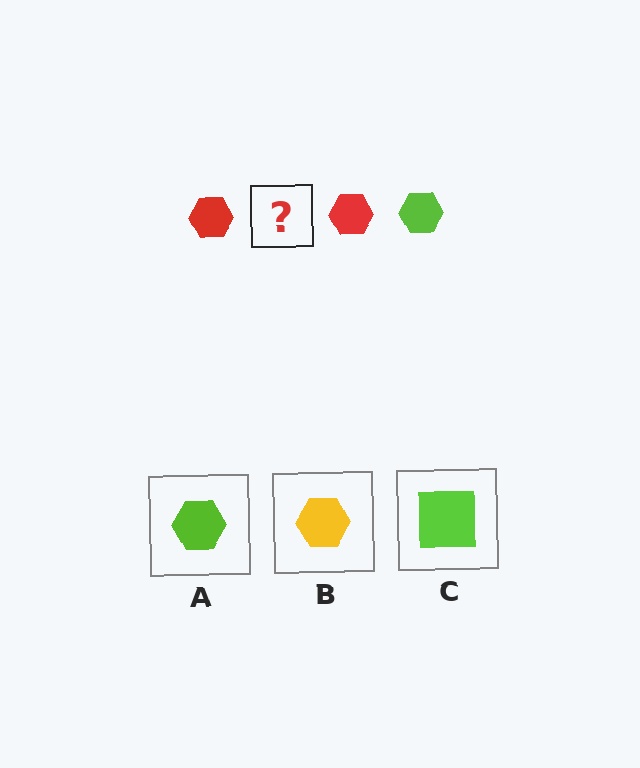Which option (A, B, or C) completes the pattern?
A.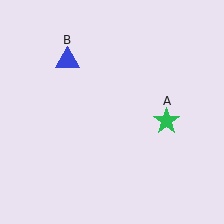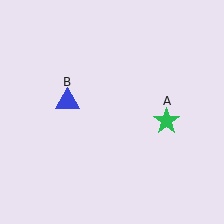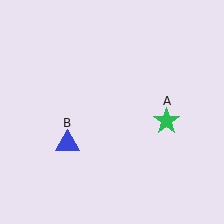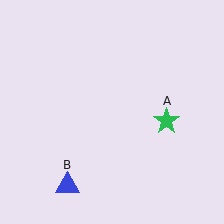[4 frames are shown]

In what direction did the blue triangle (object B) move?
The blue triangle (object B) moved down.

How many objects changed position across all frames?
1 object changed position: blue triangle (object B).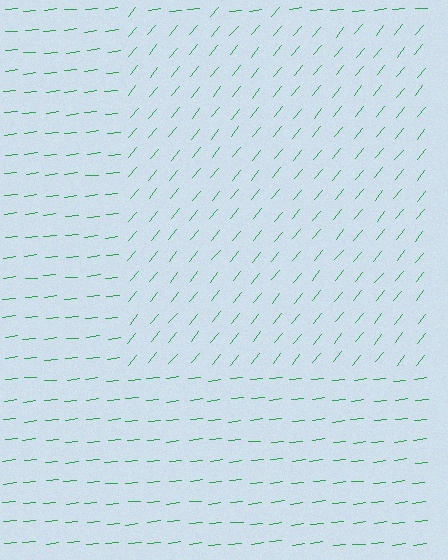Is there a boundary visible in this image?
Yes, there is a texture boundary formed by a change in line orientation.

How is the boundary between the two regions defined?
The boundary is defined purely by a change in line orientation (approximately 45 degrees difference). All lines are the same color and thickness.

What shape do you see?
I see a rectangle.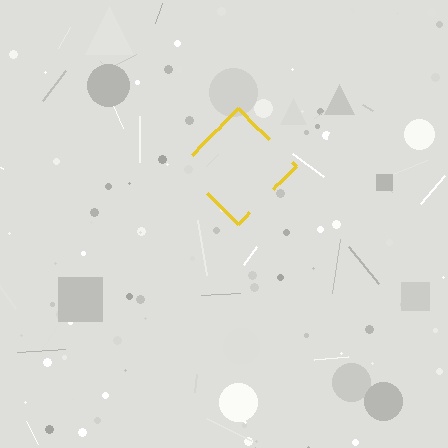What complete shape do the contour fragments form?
The contour fragments form a diamond.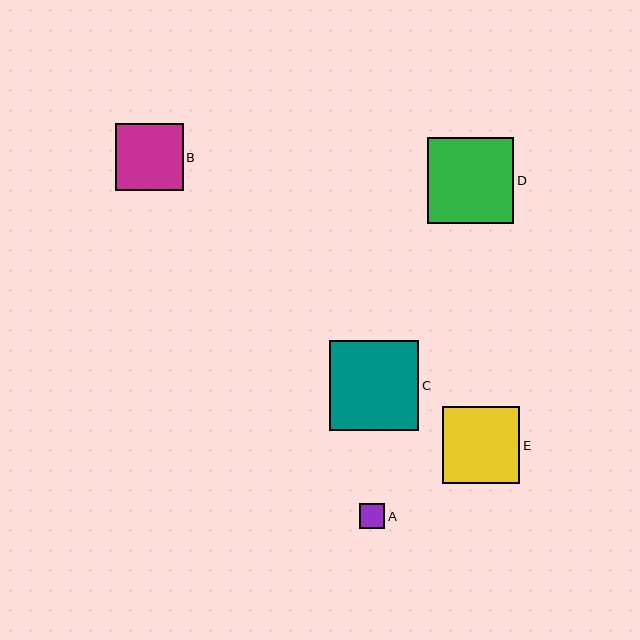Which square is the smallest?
Square A is the smallest with a size of approximately 25 pixels.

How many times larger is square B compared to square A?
Square B is approximately 2.7 times the size of square A.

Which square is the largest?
Square C is the largest with a size of approximately 89 pixels.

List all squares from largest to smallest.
From largest to smallest: C, D, E, B, A.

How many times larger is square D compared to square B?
Square D is approximately 1.3 times the size of square B.